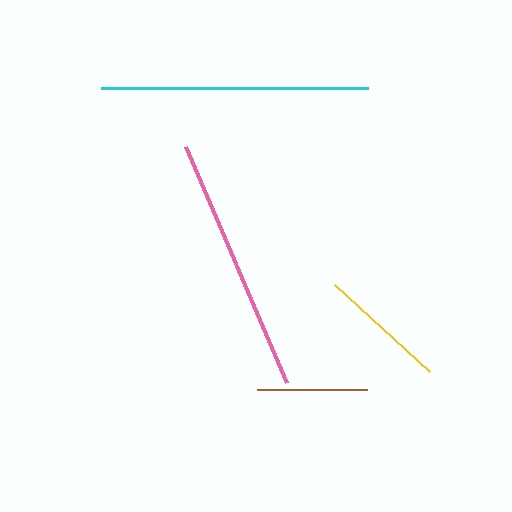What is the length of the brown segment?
The brown segment is approximately 110 pixels long.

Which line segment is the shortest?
The brown line is the shortest at approximately 110 pixels.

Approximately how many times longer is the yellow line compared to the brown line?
The yellow line is approximately 1.2 times the length of the brown line.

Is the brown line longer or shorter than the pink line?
The pink line is longer than the brown line.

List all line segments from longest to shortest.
From longest to shortest: cyan, pink, yellow, brown.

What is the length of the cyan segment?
The cyan segment is approximately 267 pixels long.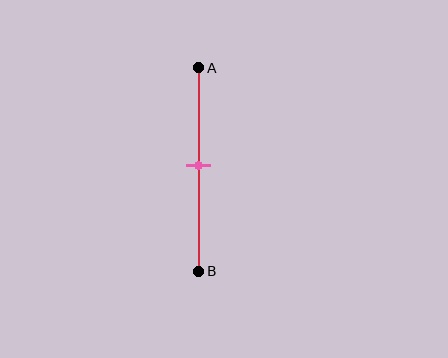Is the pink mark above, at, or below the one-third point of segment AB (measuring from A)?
The pink mark is below the one-third point of segment AB.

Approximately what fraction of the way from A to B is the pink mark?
The pink mark is approximately 50% of the way from A to B.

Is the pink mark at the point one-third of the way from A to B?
No, the mark is at about 50% from A, not at the 33% one-third point.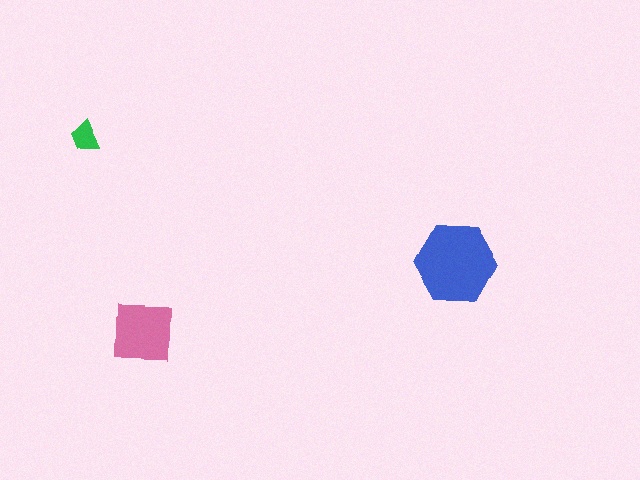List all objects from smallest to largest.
The green trapezoid, the pink square, the blue hexagon.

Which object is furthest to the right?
The blue hexagon is rightmost.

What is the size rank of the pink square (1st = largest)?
2nd.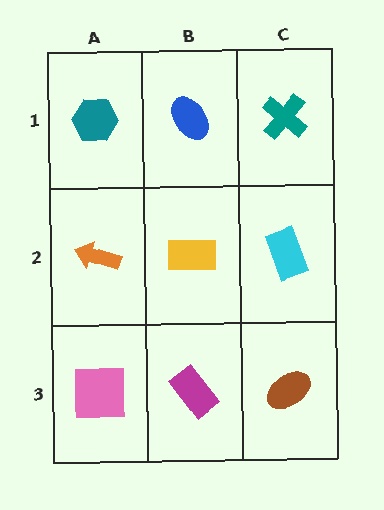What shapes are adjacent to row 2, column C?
A teal cross (row 1, column C), a brown ellipse (row 3, column C), a yellow rectangle (row 2, column B).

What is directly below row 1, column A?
An orange arrow.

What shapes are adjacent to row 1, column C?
A cyan rectangle (row 2, column C), a blue ellipse (row 1, column B).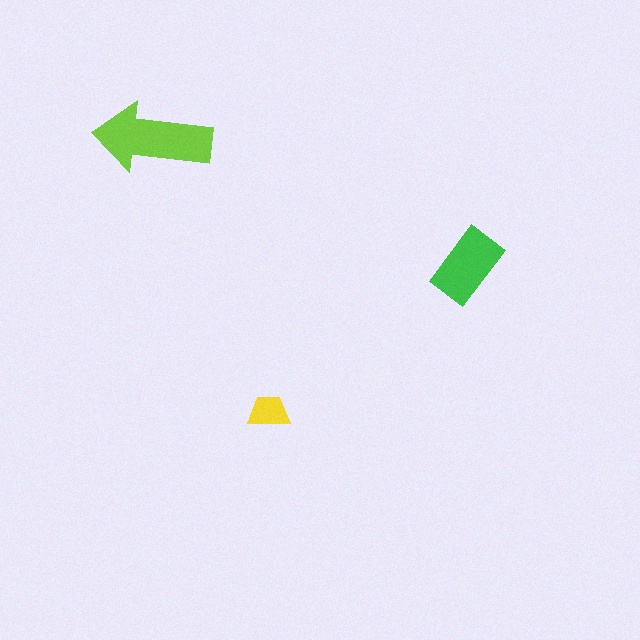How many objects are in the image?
There are 3 objects in the image.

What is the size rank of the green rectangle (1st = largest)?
2nd.